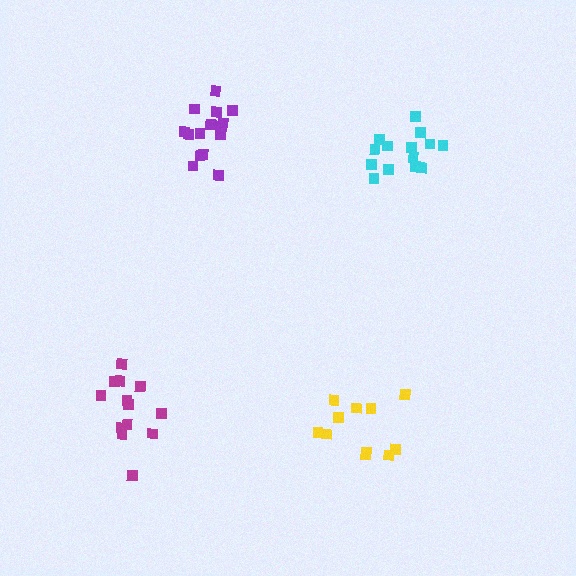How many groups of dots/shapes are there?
There are 4 groups.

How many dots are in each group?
Group 1: 14 dots, Group 2: 16 dots, Group 3: 11 dots, Group 4: 13 dots (54 total).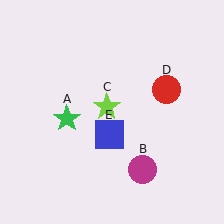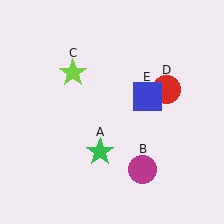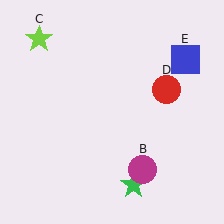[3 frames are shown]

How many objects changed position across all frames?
3 objects changed position: green star (object A), lime star (object C), blue square (object E).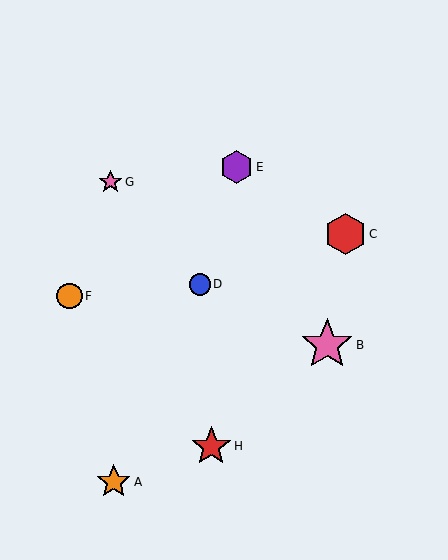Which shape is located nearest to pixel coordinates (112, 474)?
The orange star (labeled A) at (114, 482) is nearest to that location.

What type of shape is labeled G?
Shape G is a pink star.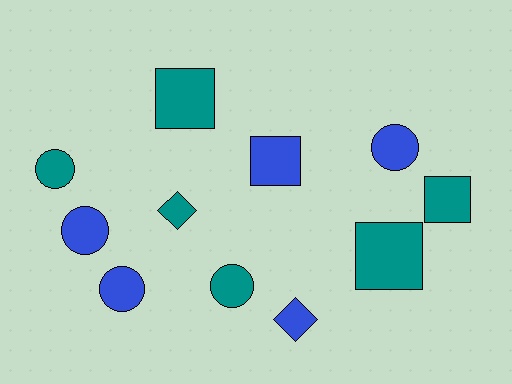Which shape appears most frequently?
Circle, with 5 objects.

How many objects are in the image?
There are 11 objects.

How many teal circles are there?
There are 2 teal circles.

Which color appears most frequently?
Teal, with 6 objects.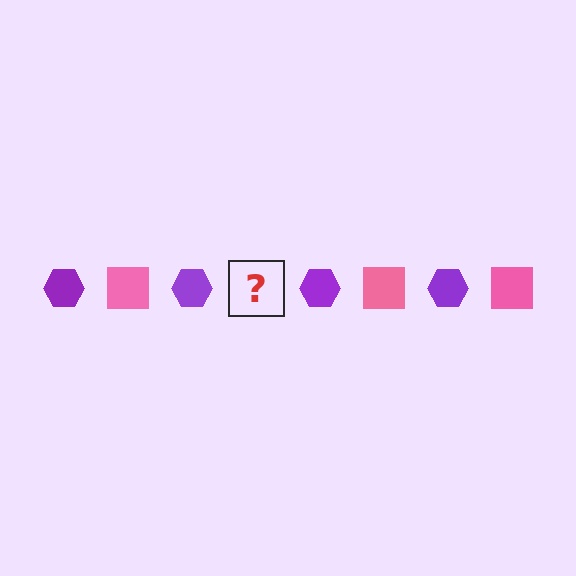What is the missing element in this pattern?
The missing element is a pink square.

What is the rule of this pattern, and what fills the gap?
The rule is that the pattern alternates between purple hexagon and pink square. The gap should be filled with a pink square.